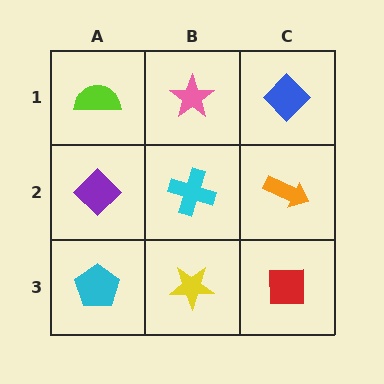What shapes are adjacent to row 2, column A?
A lime semicircle (row 1, column A), a cyan pentagon (row 3, column A), a cyan cross (row 2, column B).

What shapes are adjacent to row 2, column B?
A pink star (row 1, column B), a yellow star (row 3, column B), a purple diamond (row 2, column A), an orange arrow (row 2, column C).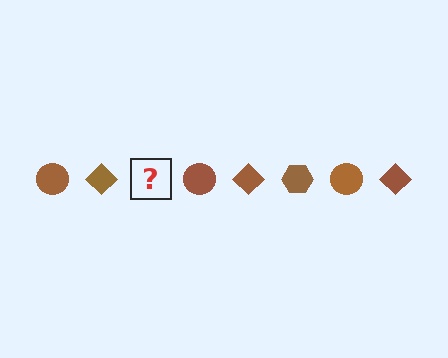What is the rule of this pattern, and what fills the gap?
The rule is that the pattern cycles through circle, diamond, hexagon shapes in brown. The gap should be filled with a brown hexagon.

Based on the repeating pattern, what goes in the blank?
The blank should be a brown hexagon.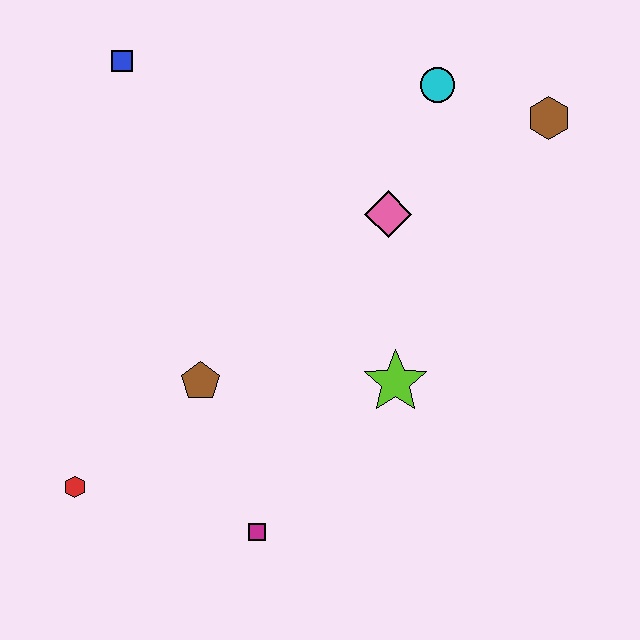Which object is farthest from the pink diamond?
The red hexagon is farthest from the pink diamond.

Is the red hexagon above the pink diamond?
No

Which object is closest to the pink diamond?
The cyan circle is closest to the pink diamond.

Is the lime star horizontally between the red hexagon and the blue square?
No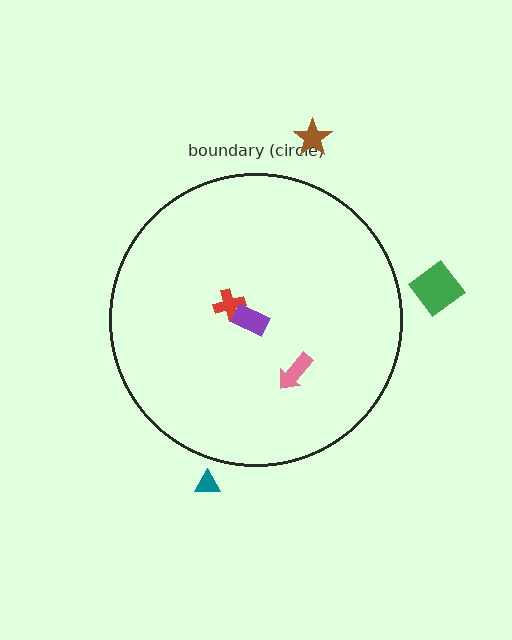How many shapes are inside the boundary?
3 inside, 3 outside.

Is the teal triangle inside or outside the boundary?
Outside.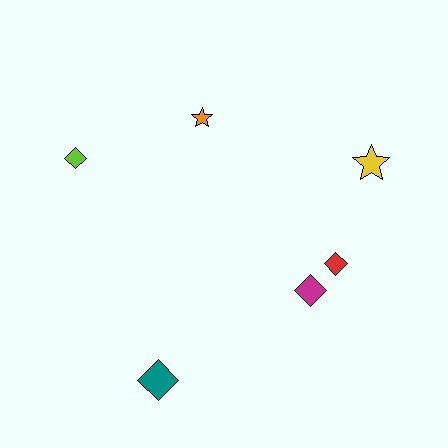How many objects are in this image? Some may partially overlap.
There are 6 objects.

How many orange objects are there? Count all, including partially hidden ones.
There is 1 orange object.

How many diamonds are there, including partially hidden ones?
There are 4 diamonds.